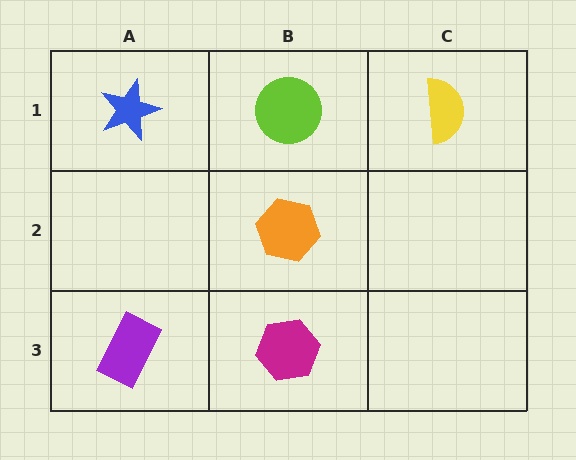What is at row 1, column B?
A lime circle.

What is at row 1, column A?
A blue star.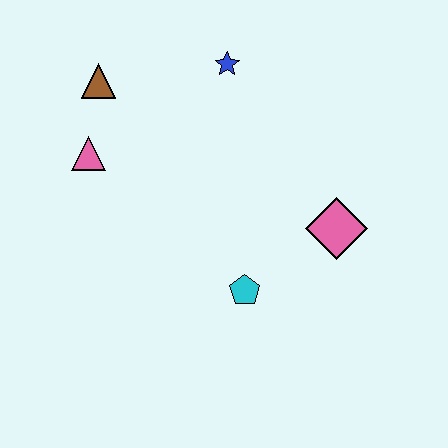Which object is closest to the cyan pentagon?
The pink diamond is closest to the cyan pentagon.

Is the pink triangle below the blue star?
Yes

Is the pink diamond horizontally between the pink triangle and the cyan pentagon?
No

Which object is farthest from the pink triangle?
The pink diamond is farthest from the pink triangle.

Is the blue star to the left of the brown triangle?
No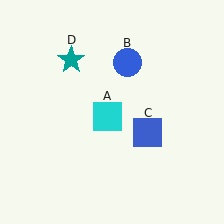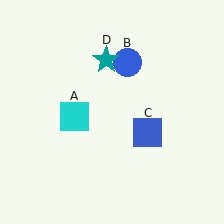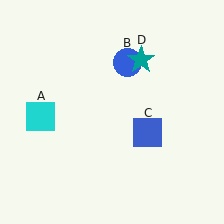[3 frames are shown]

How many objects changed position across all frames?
2 objects changed position: cyan square (object A), teal star (object D).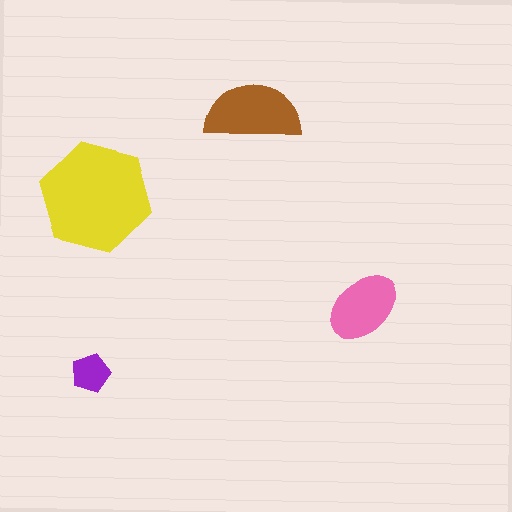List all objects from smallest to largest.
The purple pentagon, the pink ellipse, the brown semicircle, the yellow hexagon.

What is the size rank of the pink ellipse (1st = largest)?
3rd.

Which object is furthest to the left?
The purple pentagon is leftmost.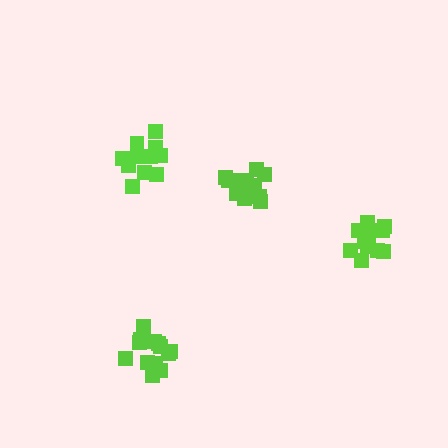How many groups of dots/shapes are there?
There are 4 groups.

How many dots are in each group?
Group 1: 11 dots, Group 2: 11 dots, Group 3: 15 dots, Group 4: 13 dots (50 total).